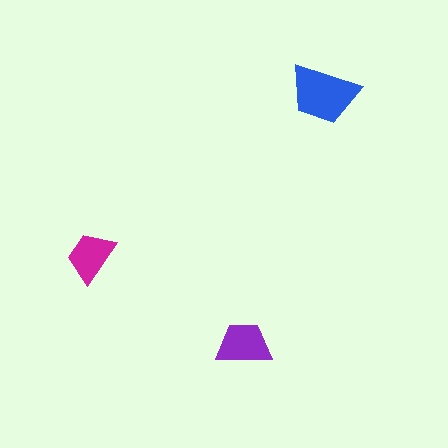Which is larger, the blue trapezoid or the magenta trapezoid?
The blue one.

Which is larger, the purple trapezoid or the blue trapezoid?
The blue one.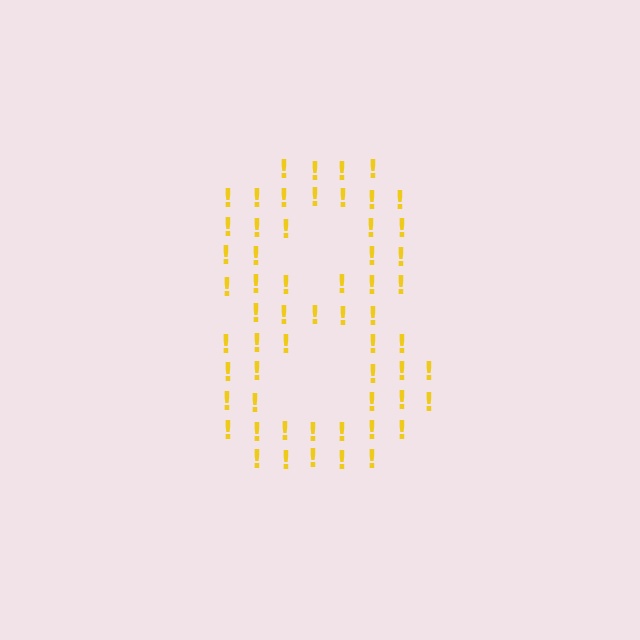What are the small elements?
The small elements are exclamation marks.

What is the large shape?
The large shape is the digit 8.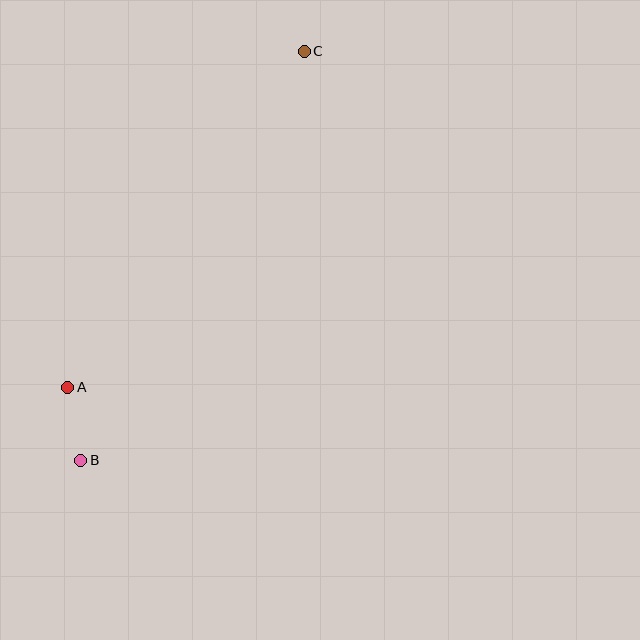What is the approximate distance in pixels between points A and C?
The distance between A and C is approximately 411 pixels.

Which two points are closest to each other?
Points A and B are closest to each other.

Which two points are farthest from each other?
Points B and C are farthest from each other.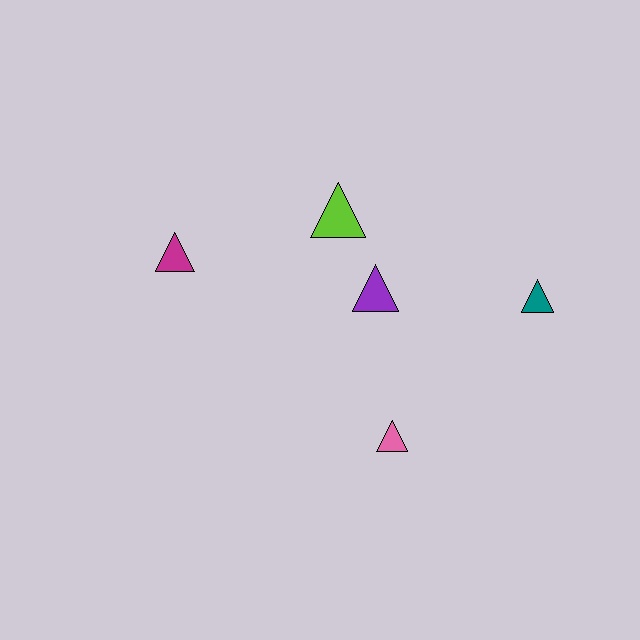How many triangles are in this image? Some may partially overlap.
There are 5 triangles.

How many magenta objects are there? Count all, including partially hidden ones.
There is 1 magenta object.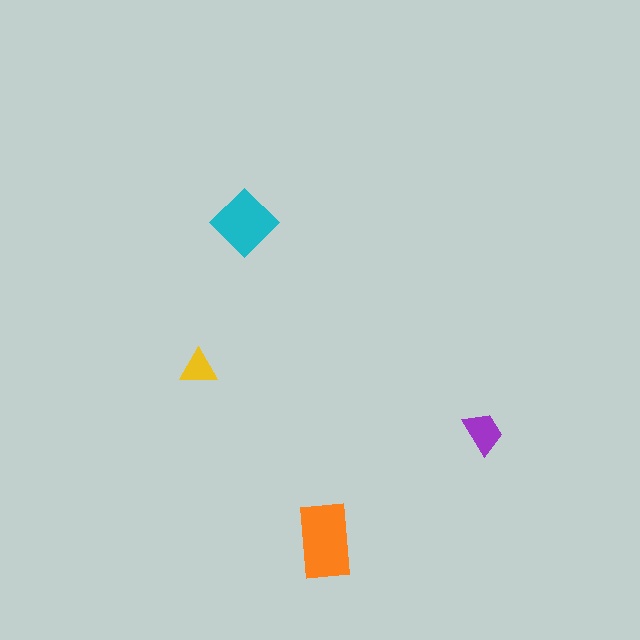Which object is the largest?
The orange rectangle.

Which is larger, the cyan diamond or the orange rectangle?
The orange rectangle.